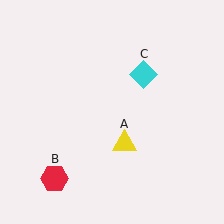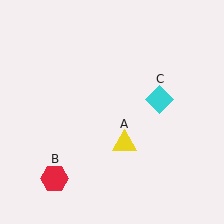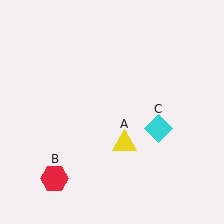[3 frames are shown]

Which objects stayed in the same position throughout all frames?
Yellow triangle (object A) and red hexagon (object B) remained stationary.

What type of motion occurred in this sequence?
The cyan diamond (object C) rotated clockwise around the center of the scene.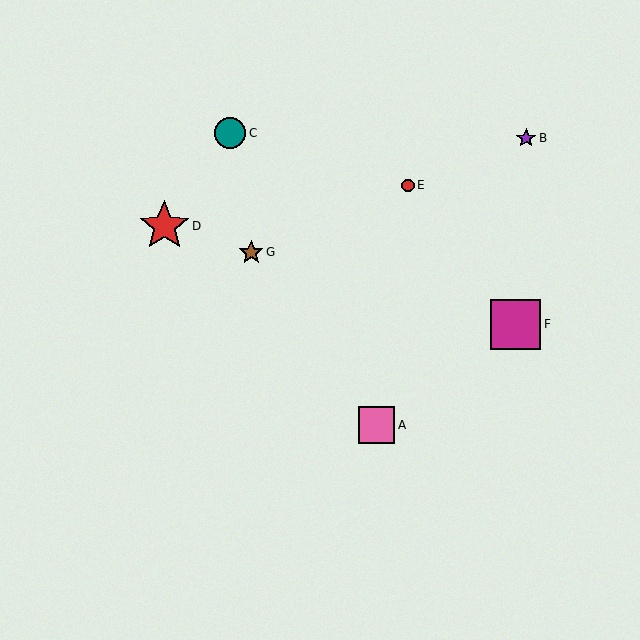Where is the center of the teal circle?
The center of the teal circle is at (230, 133).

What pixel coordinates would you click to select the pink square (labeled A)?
Click at (377, 425) to select the pink square A.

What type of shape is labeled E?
Shape E is a red circle.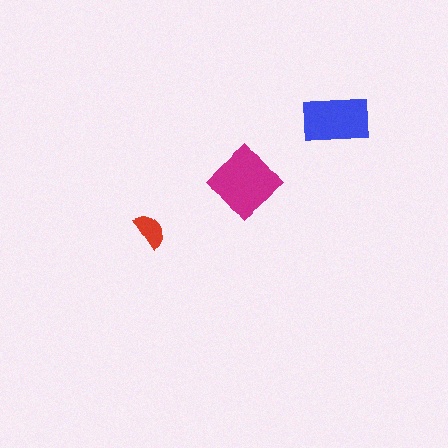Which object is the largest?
The magenta diamond.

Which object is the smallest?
The red semicircle.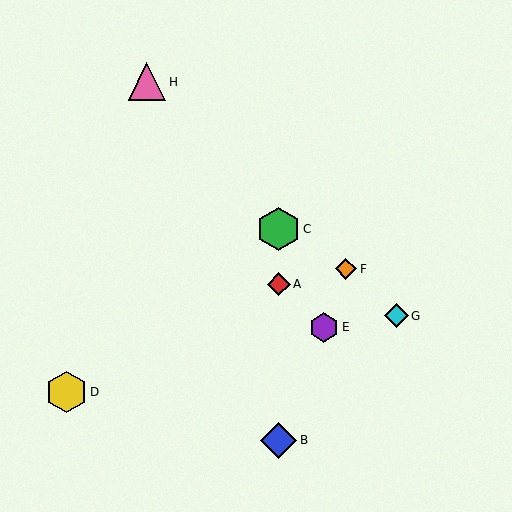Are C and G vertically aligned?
No, C is at x≈279 and G is at x≈396.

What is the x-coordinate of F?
Object F is at x≈346.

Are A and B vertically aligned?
Yes, both are at x≈279.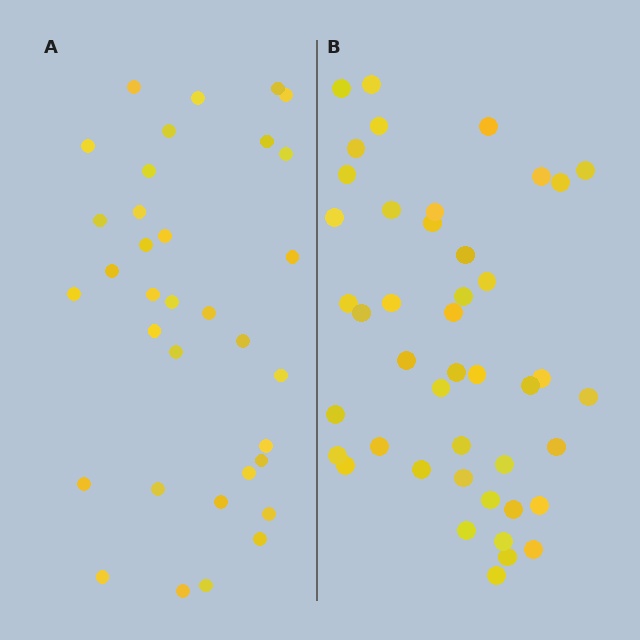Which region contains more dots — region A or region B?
Region B (the right region) has more dots.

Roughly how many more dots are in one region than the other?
Region B has roughly 10 or so more dots than region A.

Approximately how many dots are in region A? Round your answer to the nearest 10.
About 30 dots. (The exact count is 34, which rounds to 30.)